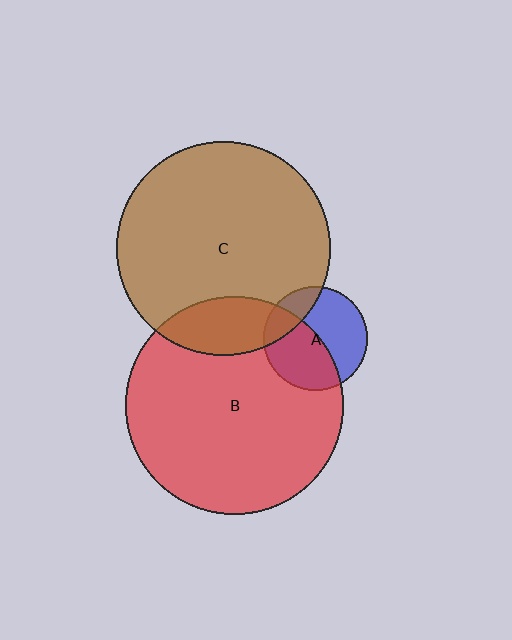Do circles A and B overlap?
Yes.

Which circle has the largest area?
Circle B (red).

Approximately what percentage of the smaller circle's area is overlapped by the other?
Approximately 50%.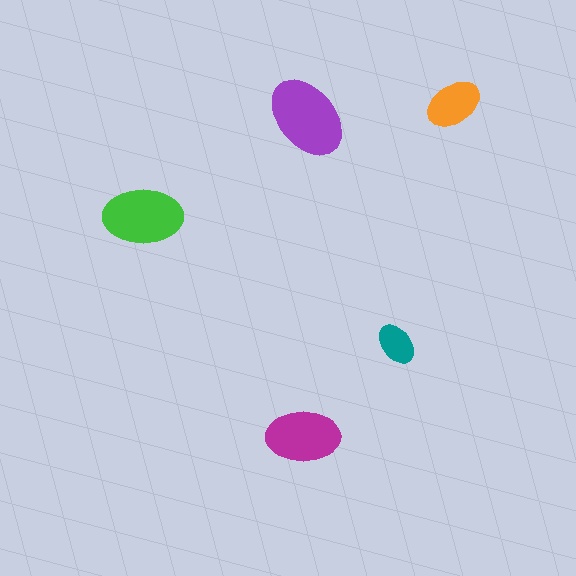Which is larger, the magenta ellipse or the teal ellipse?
The magenta one.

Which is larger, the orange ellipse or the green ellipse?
The green one.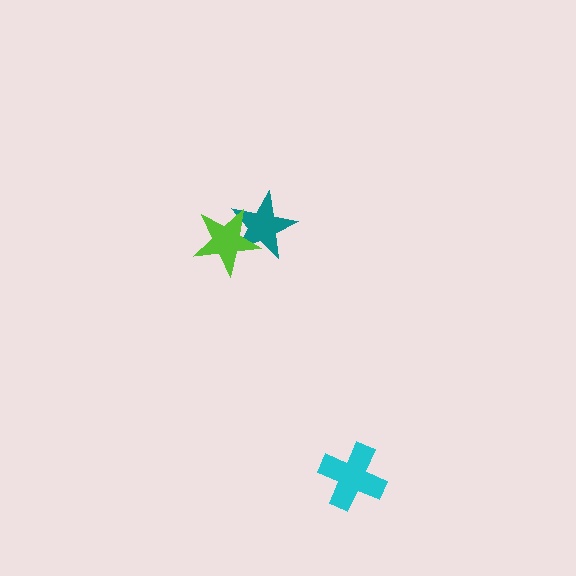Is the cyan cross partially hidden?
No, no other shape covers it.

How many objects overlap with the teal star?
1 object overlaps with the teal star.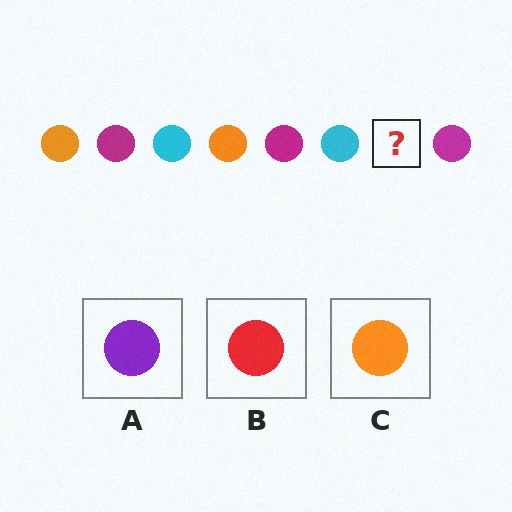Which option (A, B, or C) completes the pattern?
C.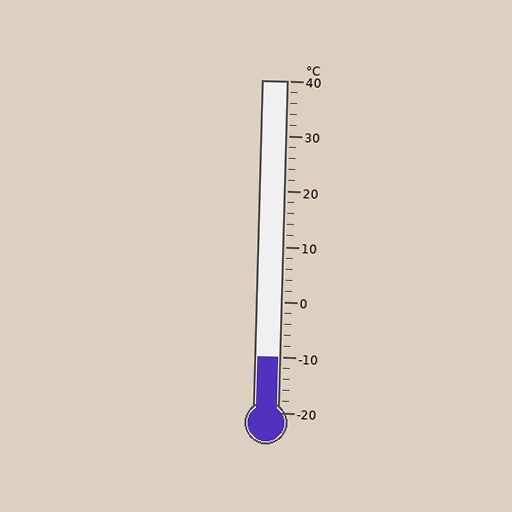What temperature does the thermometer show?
The thermometer shows approximately -10°C.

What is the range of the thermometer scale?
The thermometer scale ranges from -20°C to 40°C.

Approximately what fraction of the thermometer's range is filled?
The thermometer is filled to approximately 15% of its range.